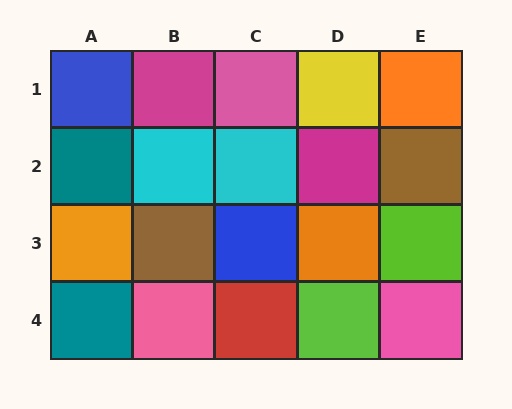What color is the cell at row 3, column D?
Orange.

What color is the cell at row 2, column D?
Magenta.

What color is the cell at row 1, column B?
Magenta.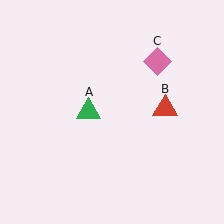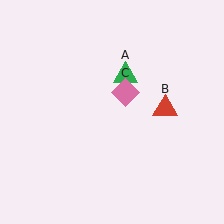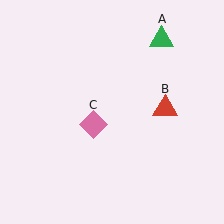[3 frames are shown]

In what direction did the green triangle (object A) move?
The green triangle (object A) moved up and to the right.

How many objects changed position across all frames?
2 objects changed position: green triangle (object A), pink diamond (object C).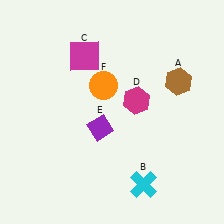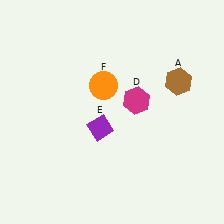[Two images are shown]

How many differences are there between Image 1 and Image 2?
There are 2 differences between the two images.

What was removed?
The cyan cross (B), the magenta square (C) were removed in Image 2.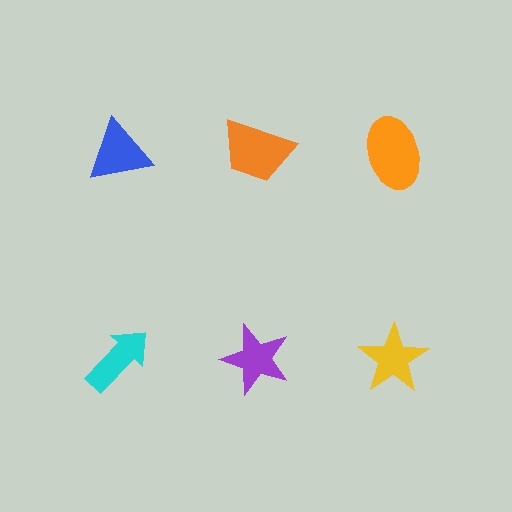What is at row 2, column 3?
A yellow star.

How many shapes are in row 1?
3 shapes.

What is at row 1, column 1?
A blue triangle.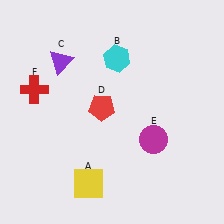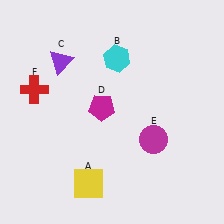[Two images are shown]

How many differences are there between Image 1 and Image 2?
There is 1 difference between the two images.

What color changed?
The pentagon (D) changed from red in Image 1 to magenta in Image 2.